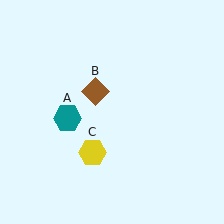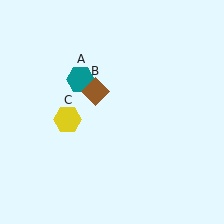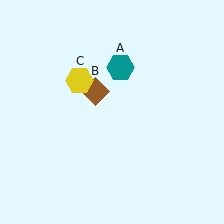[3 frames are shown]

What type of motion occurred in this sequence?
The teal hexagon (object A), yellow hexagon (object C) rotated clockwise around the center of the scene.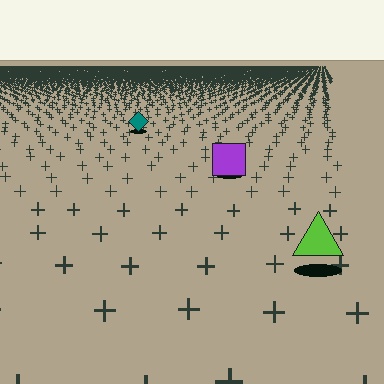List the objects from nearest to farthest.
From nearest to farthest: the lime triangle, the purple square, the teal diamond.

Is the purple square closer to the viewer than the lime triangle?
No. The lime triangle is closer — you can tell from the texture gradient: the ground texture is coarser near it.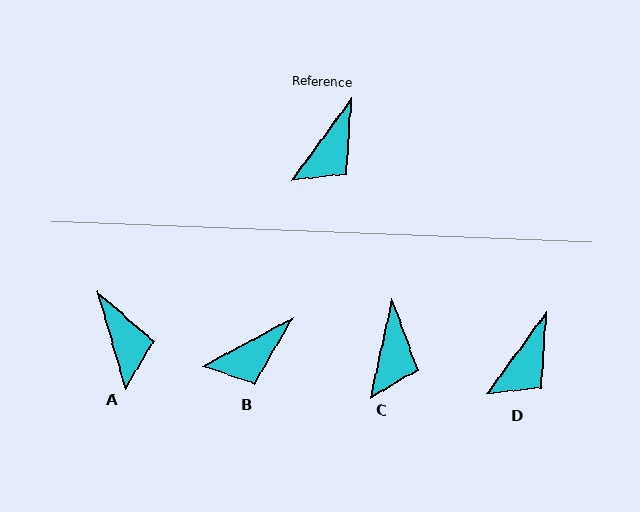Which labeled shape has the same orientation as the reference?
D.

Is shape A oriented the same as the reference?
No, it is off by about 52 degrees.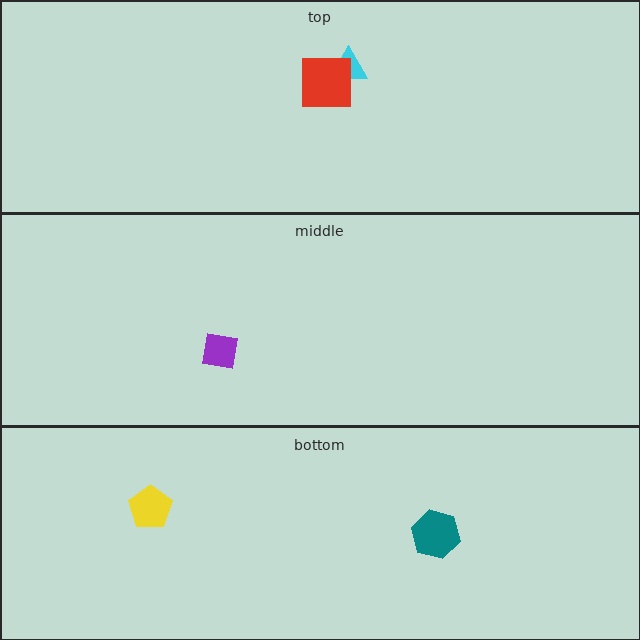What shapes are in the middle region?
The purple square.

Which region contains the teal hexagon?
The bottom region.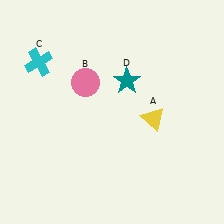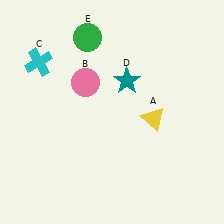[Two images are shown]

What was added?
A green circle (E) was added in Image 2.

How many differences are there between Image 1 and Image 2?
There is 1 difference between the two images.